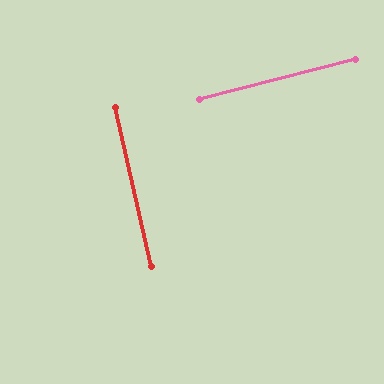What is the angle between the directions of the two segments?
Approximately 88 degrees.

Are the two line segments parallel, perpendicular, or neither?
Perpendicular — they meet at approximately 88°.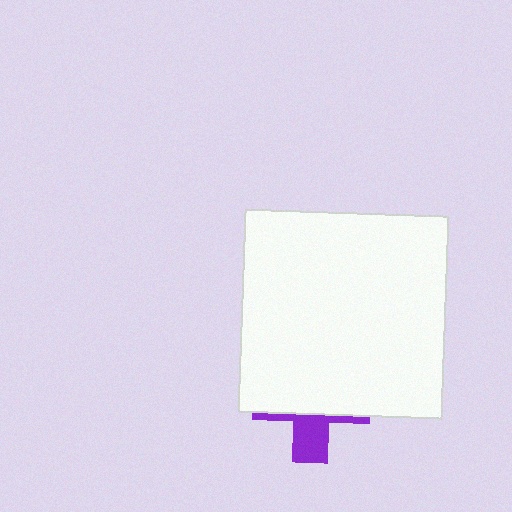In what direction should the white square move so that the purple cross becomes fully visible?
The white square should move up. That is the shortest direction to clear the overlap and leave the purple cross fully visible.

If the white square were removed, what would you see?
You would see the complete purple cross.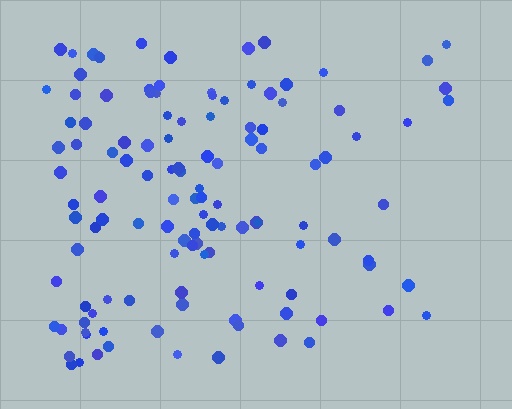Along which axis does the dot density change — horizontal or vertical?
Horizontal.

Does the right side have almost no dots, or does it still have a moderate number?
Still a moderate number, just noticeably fewer than the left.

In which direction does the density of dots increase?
From right to left, with the left side densest.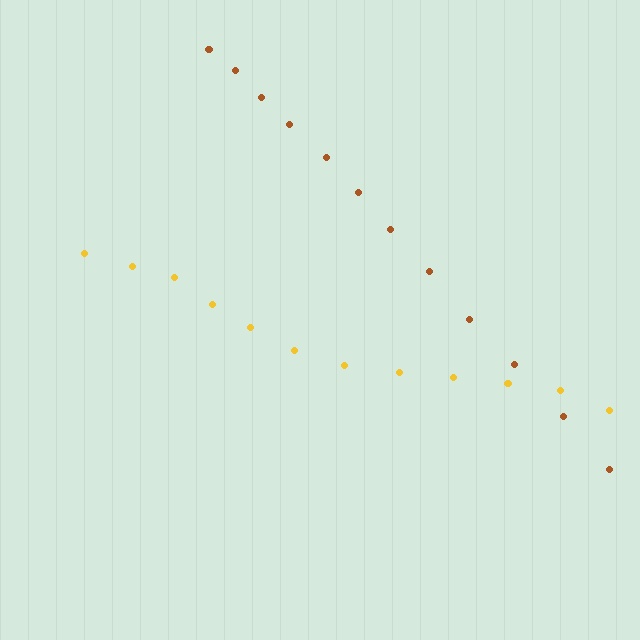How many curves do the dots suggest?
There are 2 distinct paths.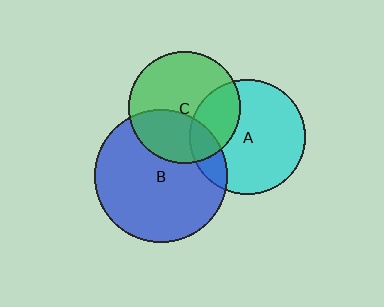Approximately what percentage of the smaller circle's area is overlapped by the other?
Approximately 15%.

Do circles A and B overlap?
Yes.